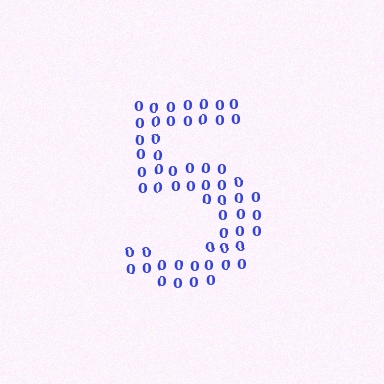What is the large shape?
The large shape is the digit 5.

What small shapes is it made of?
It is made of small digit 0's.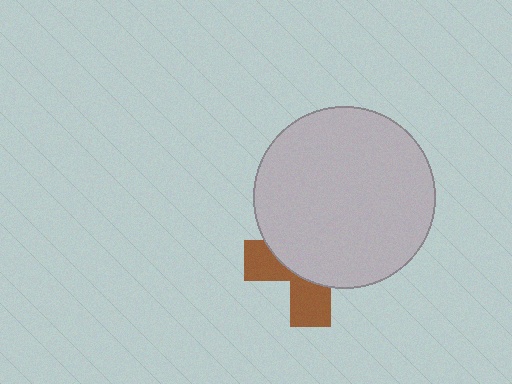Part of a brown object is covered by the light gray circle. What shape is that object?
It is a cross.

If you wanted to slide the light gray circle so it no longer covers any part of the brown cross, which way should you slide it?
Slide it up — that is the most direct way to separate the two shapes.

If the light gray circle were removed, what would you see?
You would see the complete brown cross.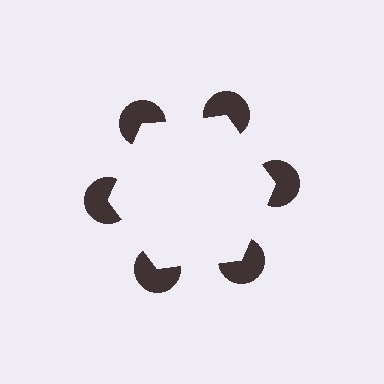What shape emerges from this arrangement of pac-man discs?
An illusory hexagon — its edges are inferred from the aligned wedge cuts in the pac-man discs, not physically drawn.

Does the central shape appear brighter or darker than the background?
It typically appears slightly brighter than the background, even though no actual brightness change is drawn.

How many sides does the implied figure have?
6 sides.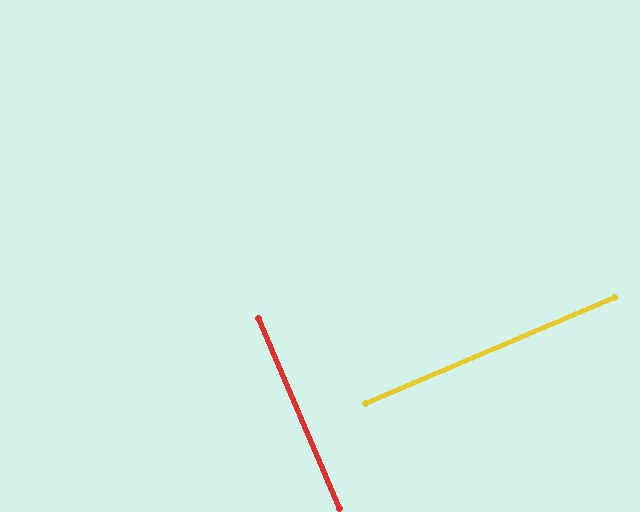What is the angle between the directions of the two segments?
Approximately 90 degrees.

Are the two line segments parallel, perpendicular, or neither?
Perpendicular — they meet at approximately 90°.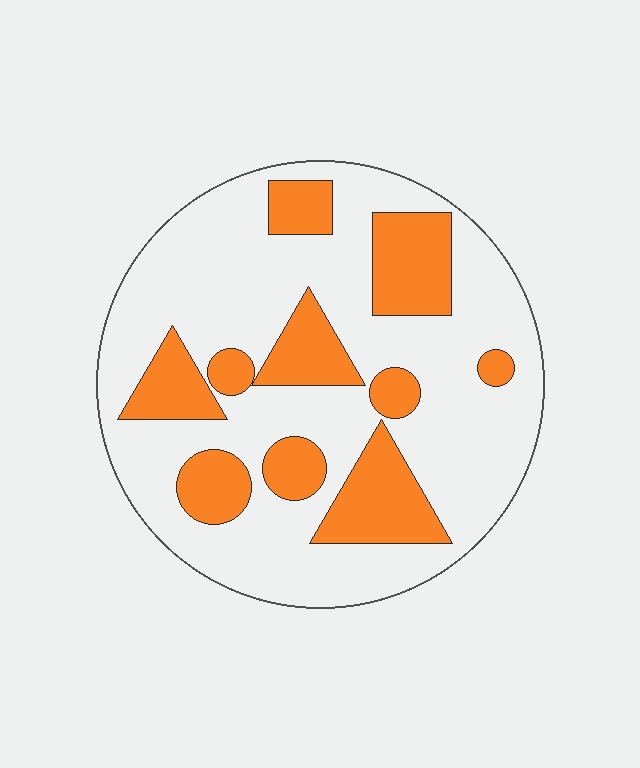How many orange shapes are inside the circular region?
10.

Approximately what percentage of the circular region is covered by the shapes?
Approximately 30%.